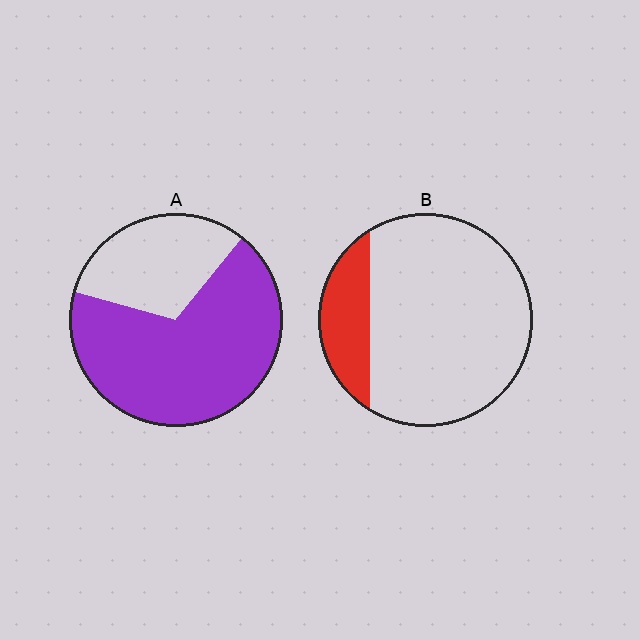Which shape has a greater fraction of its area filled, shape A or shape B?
Shape A.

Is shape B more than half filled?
No.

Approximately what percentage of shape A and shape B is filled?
A is approximately 70% and B is approximately 20%.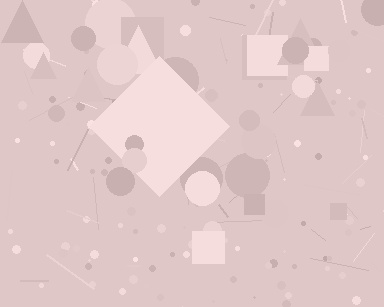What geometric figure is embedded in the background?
A diamond is embedded in the background.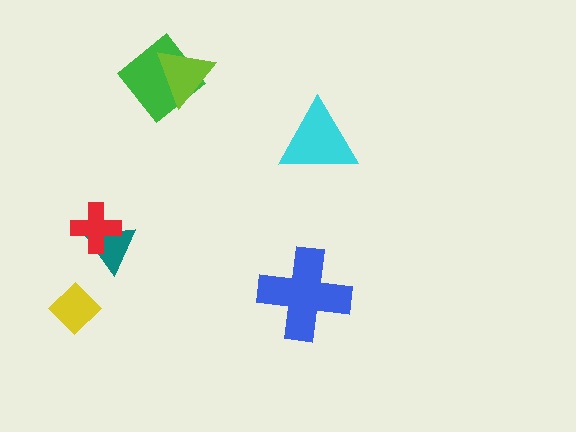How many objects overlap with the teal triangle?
1 object overlaps with the teal triangle.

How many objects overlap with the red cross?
1 object overlaps with the red cross.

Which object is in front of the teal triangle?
The red cross is in front of the teal triangle.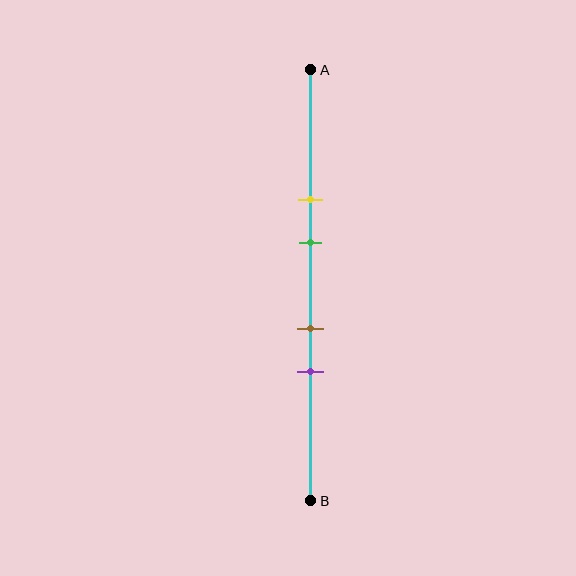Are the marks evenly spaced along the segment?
No, the marks are not evenly spaced.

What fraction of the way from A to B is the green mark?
The green mark is approximately 40% (0.4) of the way from A to B.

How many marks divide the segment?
There are 4 marks dividing the segment.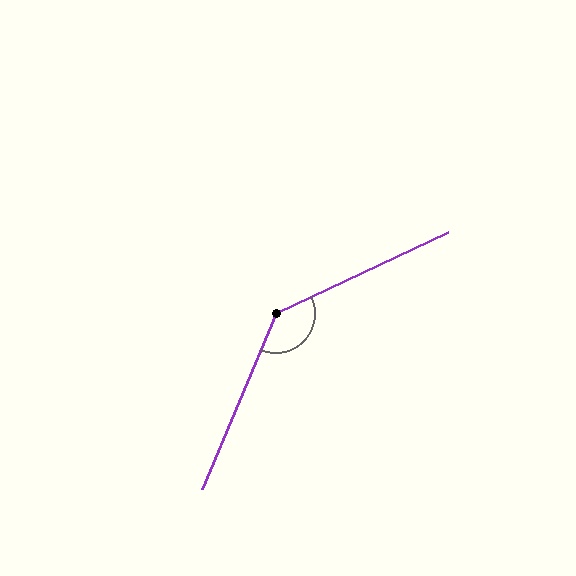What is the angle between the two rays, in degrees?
Approximately 138 degrees.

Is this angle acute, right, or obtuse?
It is obtuse.